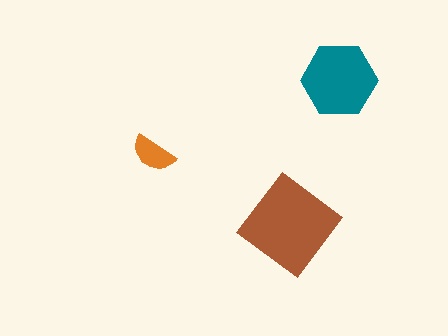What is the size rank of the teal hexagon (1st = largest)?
2nd.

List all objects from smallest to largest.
The orange semicircle, the teal hexagon, the brown diamond.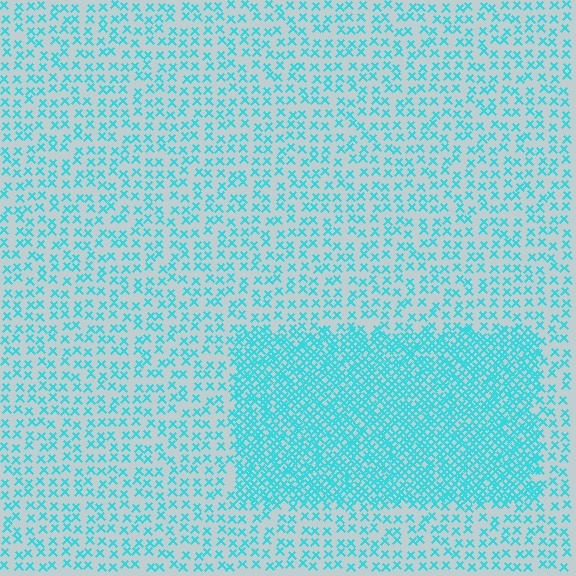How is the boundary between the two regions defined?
The boundary is defined by a change in element density (approximately 2.6x ratio). All elements are the same color, size, and shape.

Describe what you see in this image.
The image contains small cyan elements arranged at two different densities. A rectangle-shaped region is visible where the elements are more densely packed than the surrounding area.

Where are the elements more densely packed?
The elements are more densely packed inside the rectangle boundary.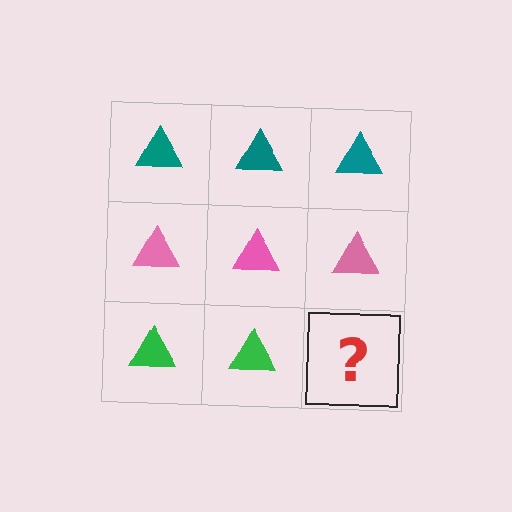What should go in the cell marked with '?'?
The missing cell should contain a green triangle.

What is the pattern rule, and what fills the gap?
The rule is that each row has a consistent color. The gap should be filled with a green triangle.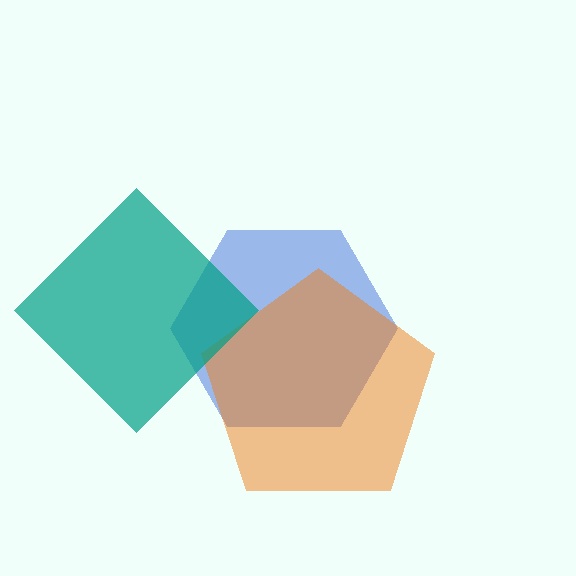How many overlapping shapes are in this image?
There are 3 overlapping shapes in the image.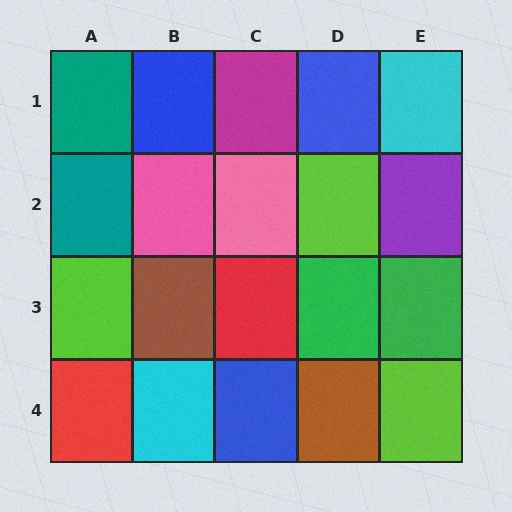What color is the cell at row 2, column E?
Purple.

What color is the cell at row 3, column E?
Green.